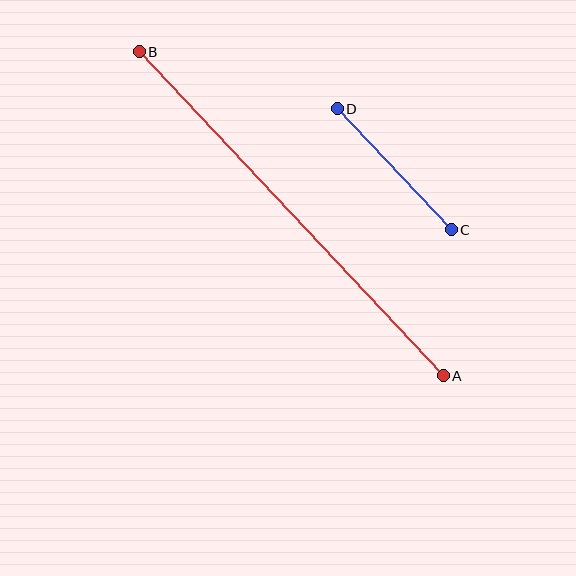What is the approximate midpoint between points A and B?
The midpoint is at approximately (291, 214) pixels.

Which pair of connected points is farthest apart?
Points A and B are farthest apart.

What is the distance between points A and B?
The distance is approximately 444 pixels.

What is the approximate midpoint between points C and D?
The midpoint is at approximately (394, 169) pixels.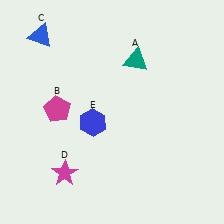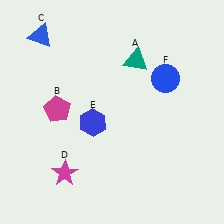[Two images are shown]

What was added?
A blue circle (F) was added in Image 2.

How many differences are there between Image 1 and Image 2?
There is 1 difference between the two images.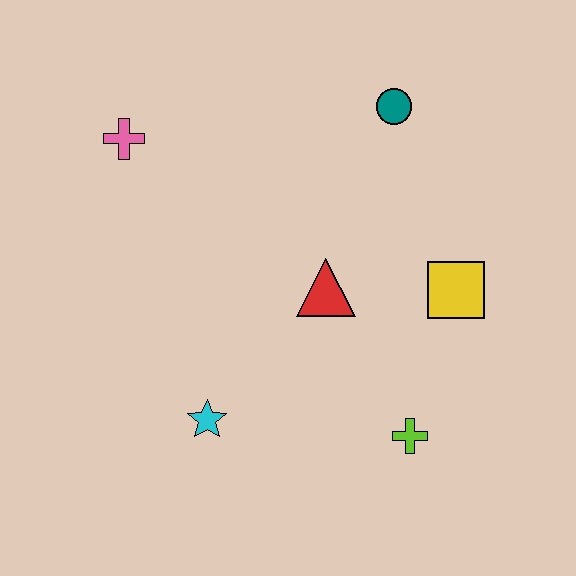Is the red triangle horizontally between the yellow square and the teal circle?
No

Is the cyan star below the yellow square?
Yes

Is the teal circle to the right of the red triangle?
Yes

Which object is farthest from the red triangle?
The pink cross is farthest from the red triangle.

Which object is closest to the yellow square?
The red triangle is closest to the yellow square.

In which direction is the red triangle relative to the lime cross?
The red triangle is above the lime cross.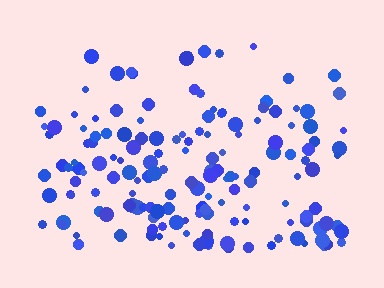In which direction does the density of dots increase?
From top to bottom, with the bottom side densest.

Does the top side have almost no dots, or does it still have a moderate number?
Still a moderate number, just noticeably fewer than the bottom.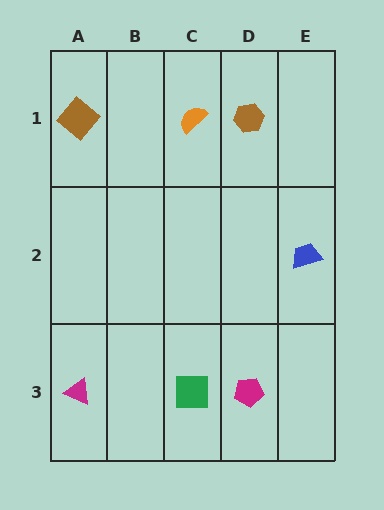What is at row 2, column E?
A blue trapezoid.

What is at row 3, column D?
A magenta pentagon.